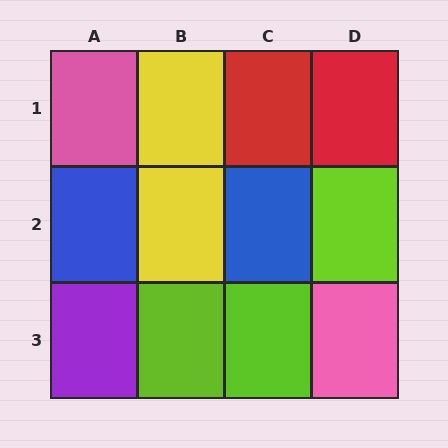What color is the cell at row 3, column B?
Lime.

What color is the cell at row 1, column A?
Pink.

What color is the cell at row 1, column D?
Red.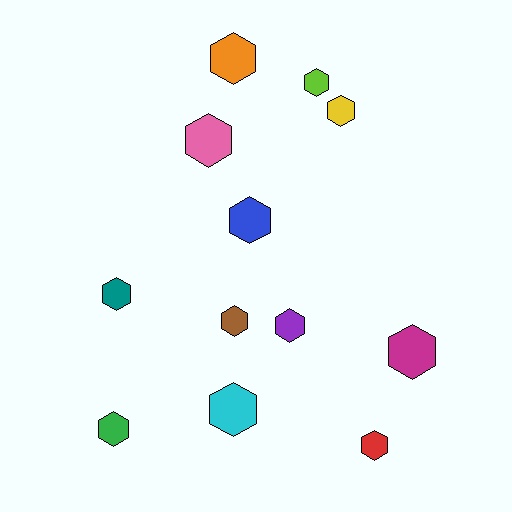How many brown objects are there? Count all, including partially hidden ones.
There is 1 brown object.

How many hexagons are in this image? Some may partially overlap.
There are 12 hexagons.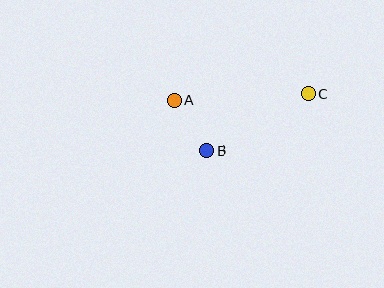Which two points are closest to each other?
Points A and B are closest to each other.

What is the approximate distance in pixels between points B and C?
The distance between B and C is approximately 116 pixels.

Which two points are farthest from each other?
Points A and C are farthest from each other.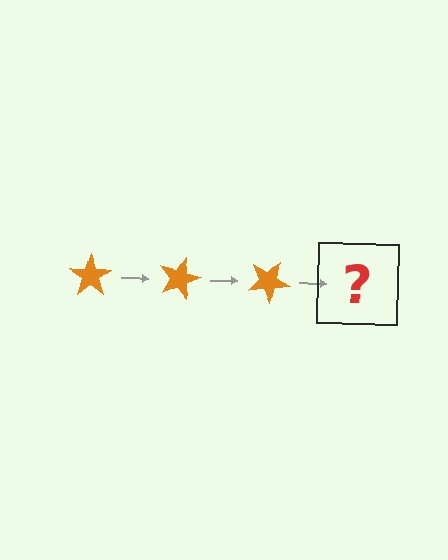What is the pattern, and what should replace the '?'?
The pattern is that the star rotates 15 degrees each step. The '?' should be an orange star rotated 45 degrees.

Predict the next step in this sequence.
The next step is an orange star rotated 45 degrees.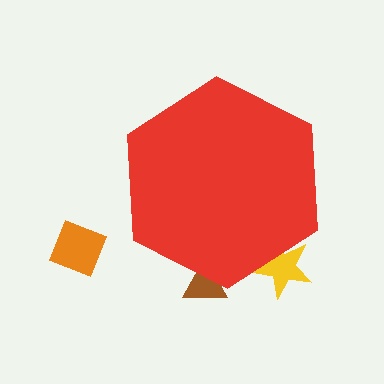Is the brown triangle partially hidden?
Yes, the brown triangle is partially hidden behind the red hexagon.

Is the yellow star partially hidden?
Yes, the yellow star is partially hidden behind the red hexagon.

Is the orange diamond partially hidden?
No, the orange diamond is fully visible.